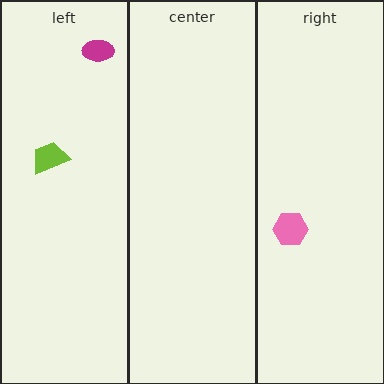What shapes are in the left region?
The lime trapezoid, the magenta ellipse.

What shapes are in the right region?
The pink hexagon.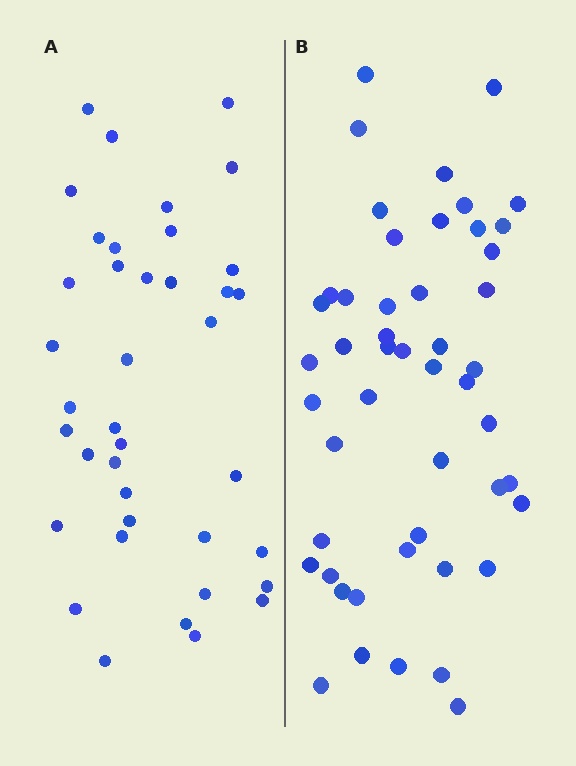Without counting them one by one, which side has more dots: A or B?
Region B (the right region) has more dots.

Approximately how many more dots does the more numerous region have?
Region B has roughly 10 or so more dots than region A.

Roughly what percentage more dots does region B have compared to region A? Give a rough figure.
About 25% more.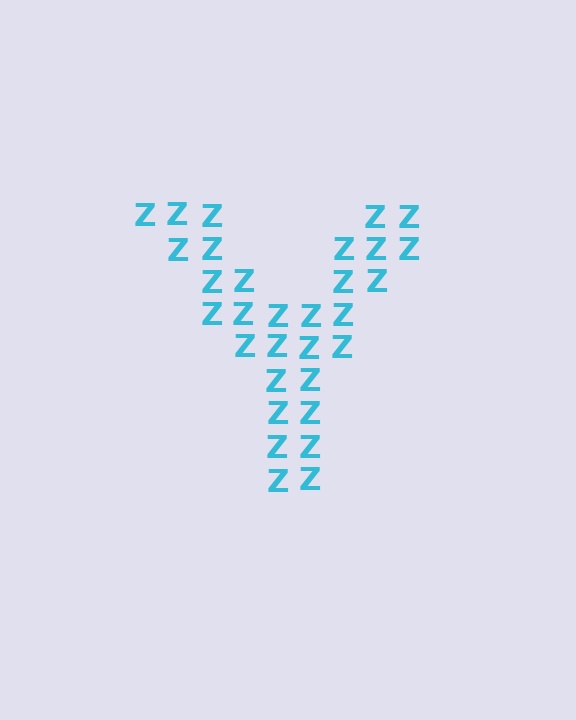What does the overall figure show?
The overall figure shows the letter Y.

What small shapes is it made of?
It is made of small letter Z's.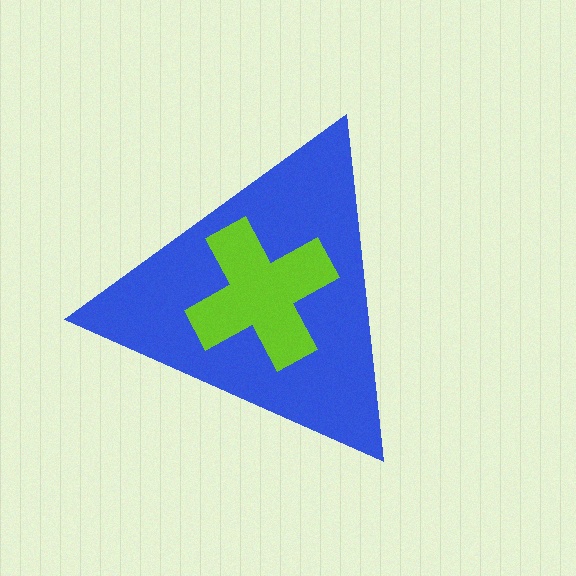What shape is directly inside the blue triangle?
The lime cross.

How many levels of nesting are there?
2.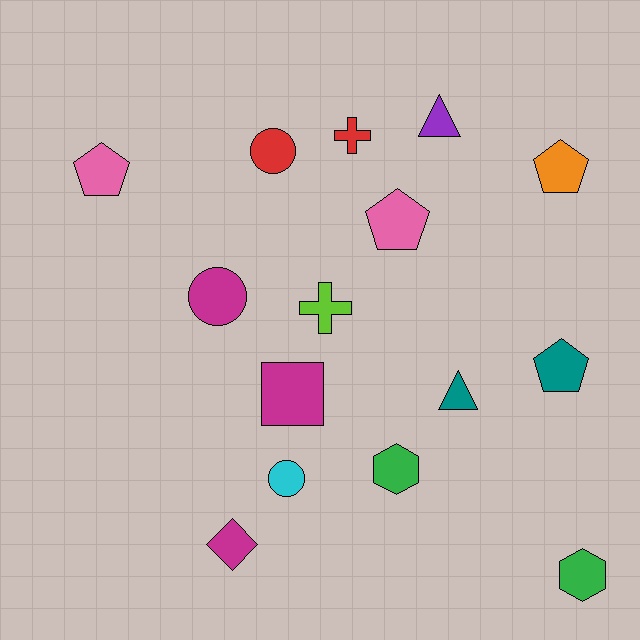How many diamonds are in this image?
There is 1 diamond.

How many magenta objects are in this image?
There are 3 magenta objects.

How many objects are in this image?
There are 15 objects.